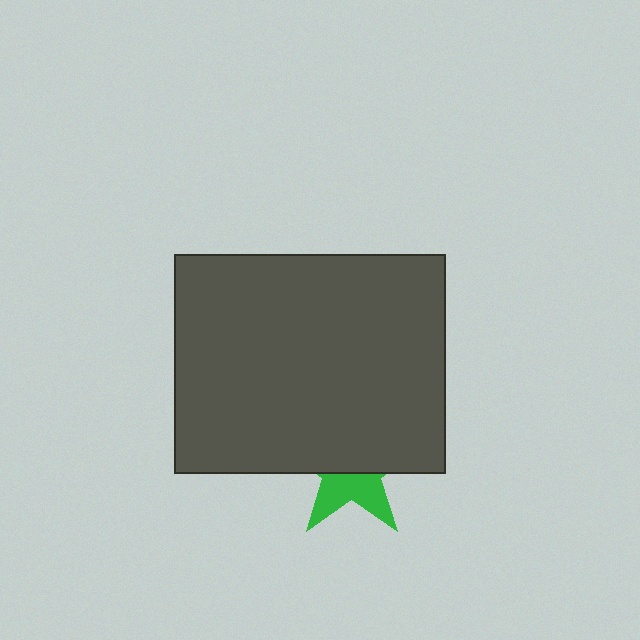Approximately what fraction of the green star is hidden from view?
Roughly 59% of the green star is hidden behind the dark gray rectangle.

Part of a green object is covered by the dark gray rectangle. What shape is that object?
It is a star.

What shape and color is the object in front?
The object in front is a dark gray rectangle.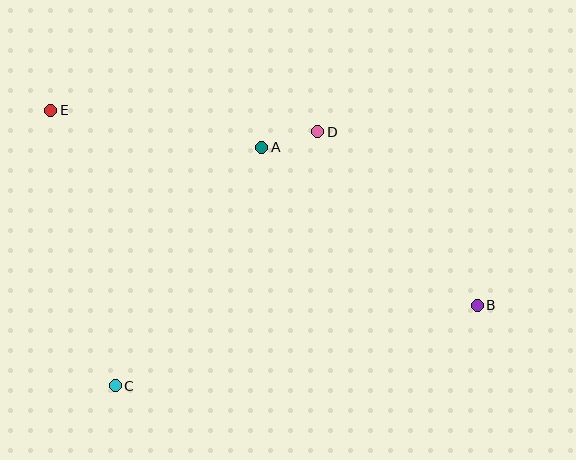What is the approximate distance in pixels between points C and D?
The distance between C and D is approximately 325 pixels.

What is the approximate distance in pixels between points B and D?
The distance between B and D is approximately 236 pixels.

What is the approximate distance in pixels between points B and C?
The distance between B and C is approximately 371 pixels.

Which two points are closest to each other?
Points A and D are closest to each other.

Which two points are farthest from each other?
Points B and E are farthest from each other.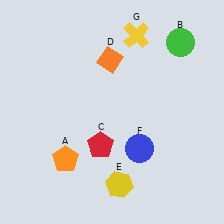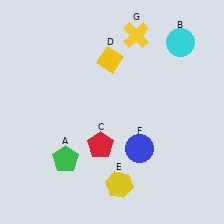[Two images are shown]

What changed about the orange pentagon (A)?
In Image 1, A is orange. In Image 2, it changed to green.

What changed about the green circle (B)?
In Image 1, B is green. In Image 2, it changed to cyan.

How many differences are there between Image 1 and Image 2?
There are 3 differences between the two images.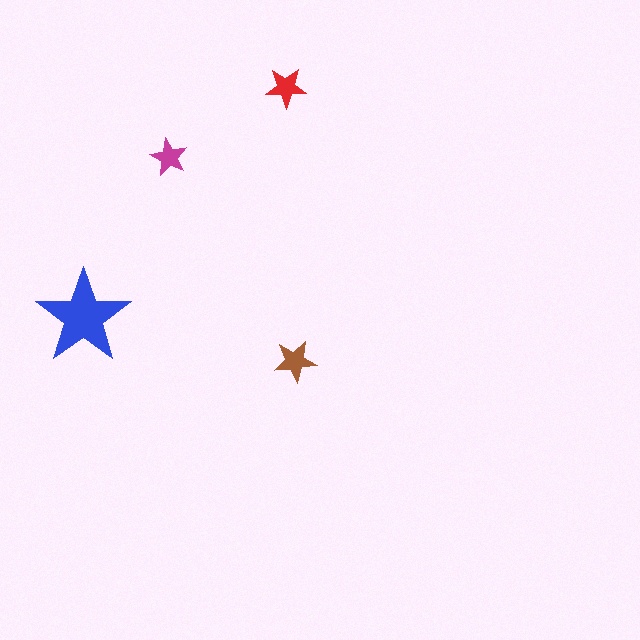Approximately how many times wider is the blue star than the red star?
About 2.5 times wider.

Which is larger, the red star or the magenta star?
The red one.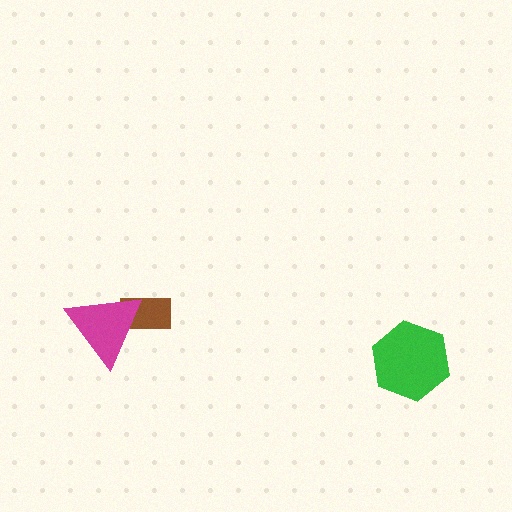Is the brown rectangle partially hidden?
Yes, it is partially covered by another shape.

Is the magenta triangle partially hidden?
No, no other shape covers it.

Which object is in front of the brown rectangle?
The magenta triangle is in front of the brown rectangle.